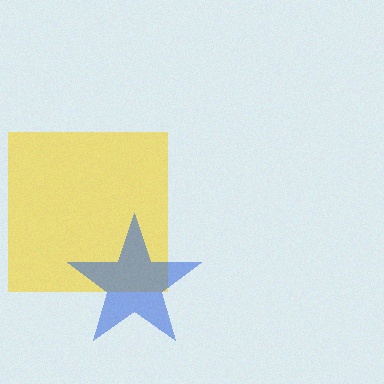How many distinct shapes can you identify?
There are 2 distinct shapes: a yellow square, a blue star.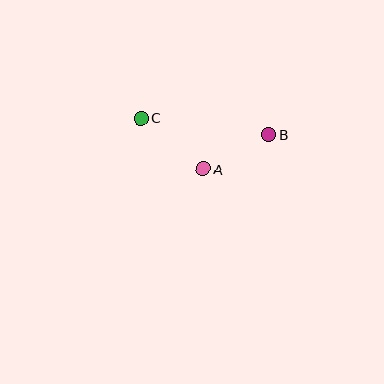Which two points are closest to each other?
Points A and B are closest to each other.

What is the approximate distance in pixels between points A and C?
The distance between A and C is approximately 81 pixels.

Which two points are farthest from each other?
Points B and C are farthest from each other.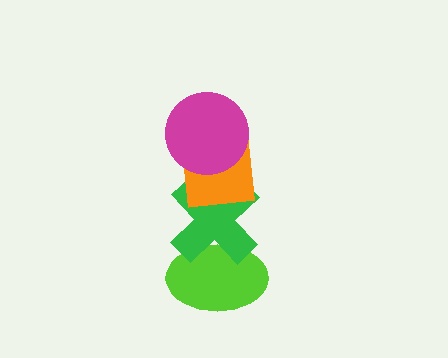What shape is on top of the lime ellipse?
The green cross is on top of the lime ellipse.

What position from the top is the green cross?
The green cross is 3rd from the top.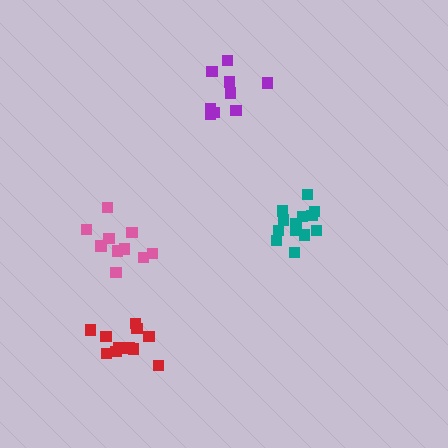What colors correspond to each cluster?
The clusters are colored: red, purple, pink, teal.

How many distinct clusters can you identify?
There are 4 distinct clusters.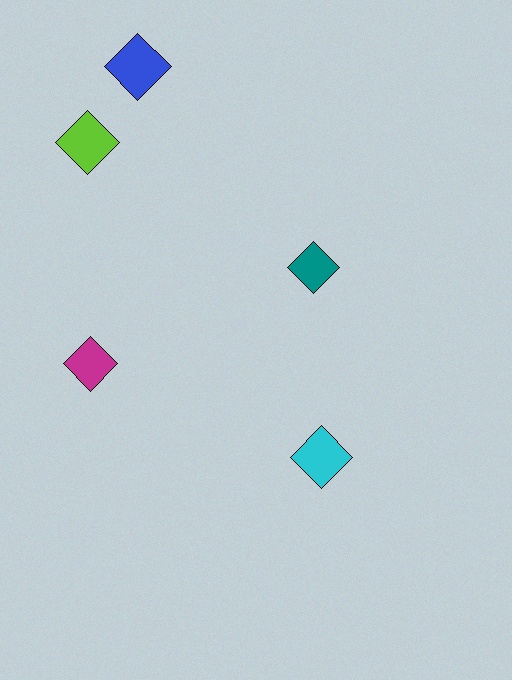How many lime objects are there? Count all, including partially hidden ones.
There is 1 lime object.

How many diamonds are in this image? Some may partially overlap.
There are 5 diamonds.